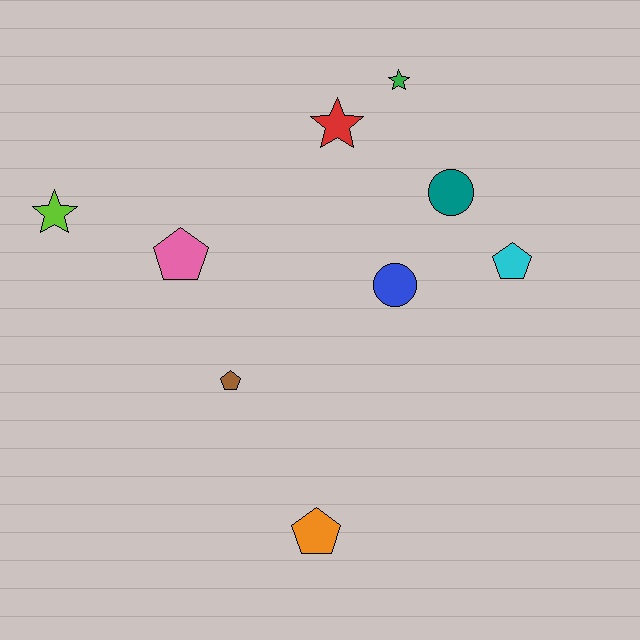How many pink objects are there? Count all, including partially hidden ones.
There is 1 pink object.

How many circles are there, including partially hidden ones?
There are 2 circles.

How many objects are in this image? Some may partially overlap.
There are 9 objects.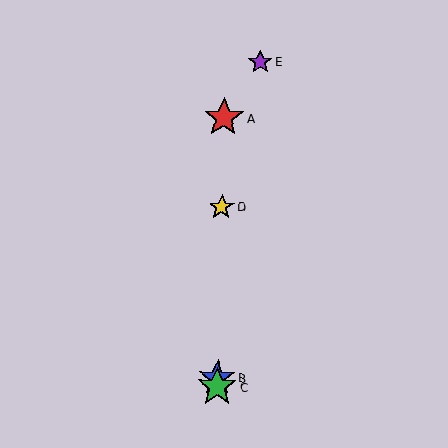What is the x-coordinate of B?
Object B is at x≈217.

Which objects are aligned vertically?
Objects A, B, C, D are aligned vertically.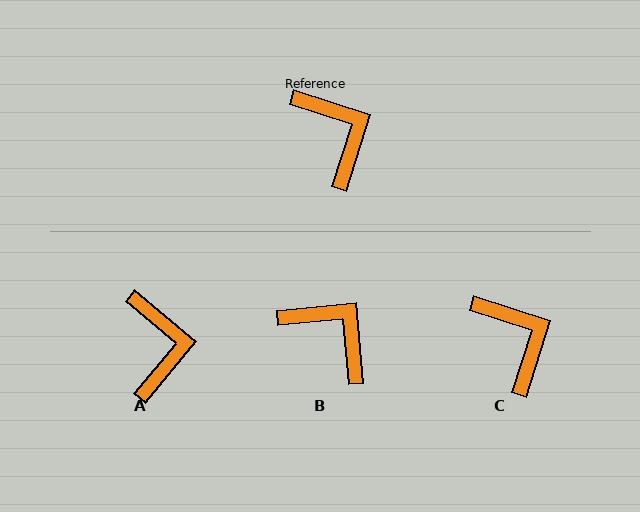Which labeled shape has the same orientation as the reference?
C.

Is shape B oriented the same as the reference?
No, it is off by about 23 degrees.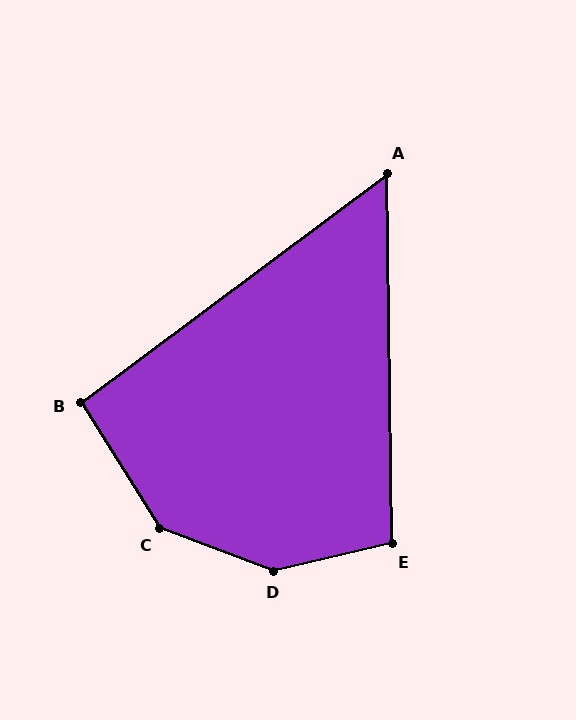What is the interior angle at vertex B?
Approximately 95 degrees (approximately right).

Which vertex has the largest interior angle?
D, at approximately 146 degrees.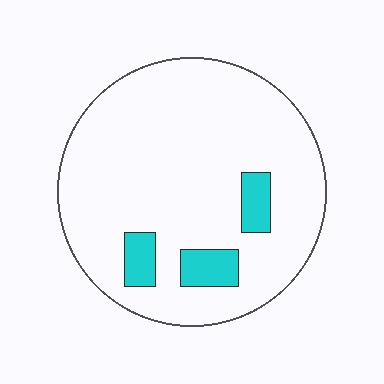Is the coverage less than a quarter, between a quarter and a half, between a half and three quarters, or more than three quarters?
Less than a quarter.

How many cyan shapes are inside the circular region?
3.